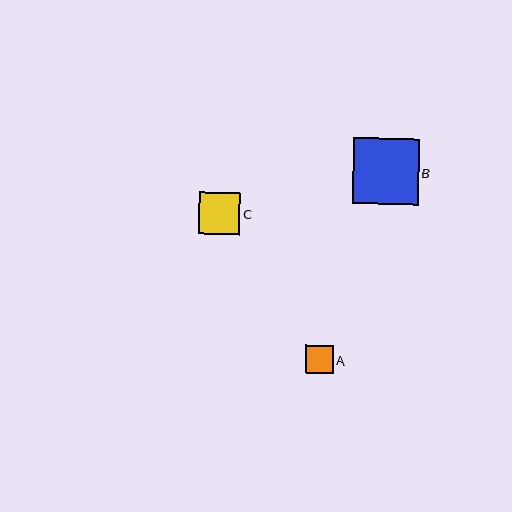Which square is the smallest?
Square A is the smallest with a size of approximately 28 pixels.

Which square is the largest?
Square B is the largest with a size of approximately 66 pixels.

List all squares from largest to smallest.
From largest to smallest: B, C, A.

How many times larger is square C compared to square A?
Square C is approximately 1.5 times the size of square A.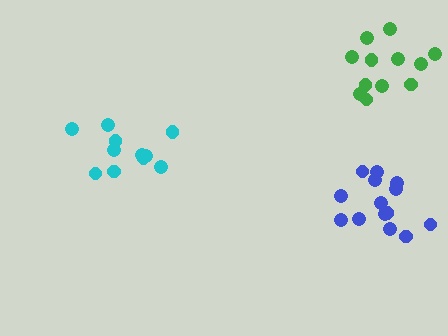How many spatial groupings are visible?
There are 3 spatial groupings.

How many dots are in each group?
Group 1: 14 dots, Group 2: 11 dots, Group 3: 12 dots (37 total).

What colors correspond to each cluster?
The clusters are colored: blue, cyan, green.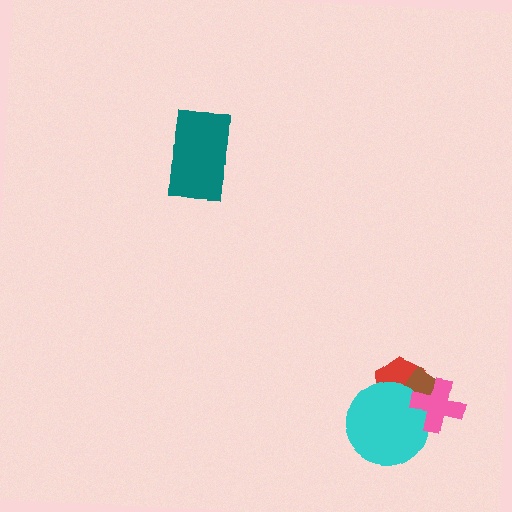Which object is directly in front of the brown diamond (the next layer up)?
The cyan circle is directly in front of the brown diamond.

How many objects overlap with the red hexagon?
3 objects overlap with the red hexagon.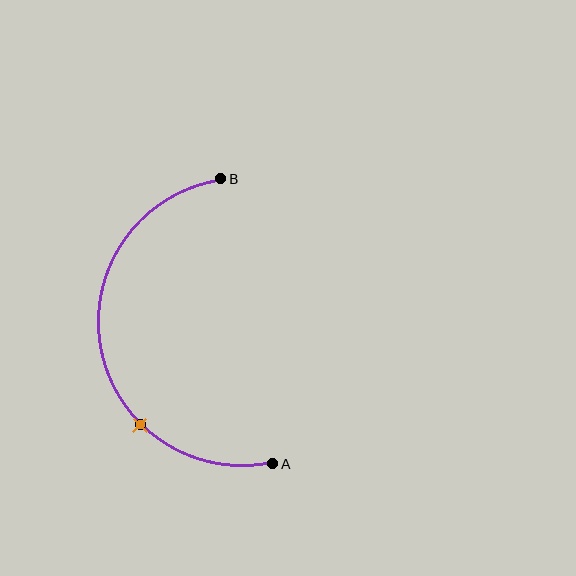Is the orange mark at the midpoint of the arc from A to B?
No. The orange mark lies on the arc but is closer to endpoint A. The arc midpoint would be at the point on the curve equidistant along the arc from both A and B.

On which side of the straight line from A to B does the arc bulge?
The arc bulges to the left of the straight line connecting A and B.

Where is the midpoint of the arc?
The arc midpoint is the point on the curve farthest from the straight line joining A and B. It sits to the left of that line.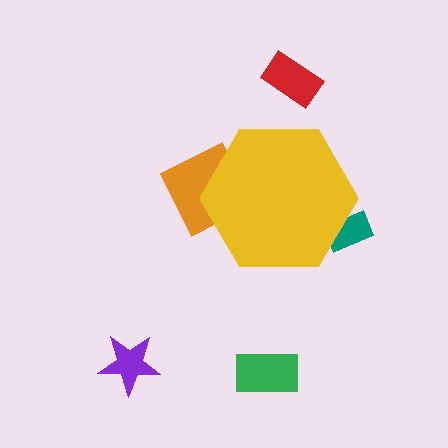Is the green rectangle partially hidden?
No, the green rectangle is fully visible.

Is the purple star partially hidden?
No, the purple star is fully visible.